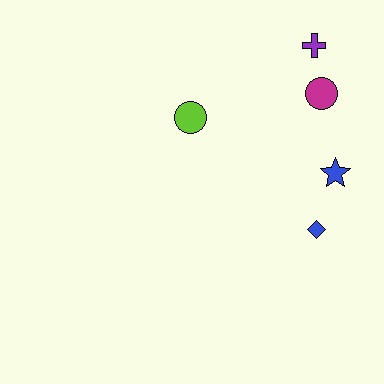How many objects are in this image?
There are 5 objects.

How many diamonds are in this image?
There is 1 diamond.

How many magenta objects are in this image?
There is 1 magenta object.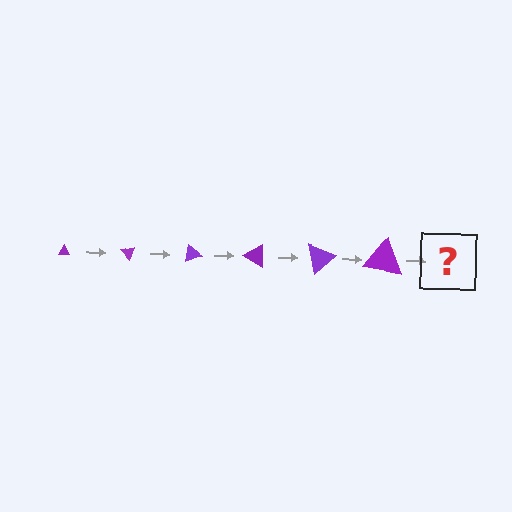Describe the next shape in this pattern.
It should be a triangle, larger than the previous one and rotated 300 degrees from the start.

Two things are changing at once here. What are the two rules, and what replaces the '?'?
The two rules are that the triangle grows larger each step and it rotates 50 degrees each step. The '?' should be a triangle, larger than the previous one and rotated 300 degrees from the start.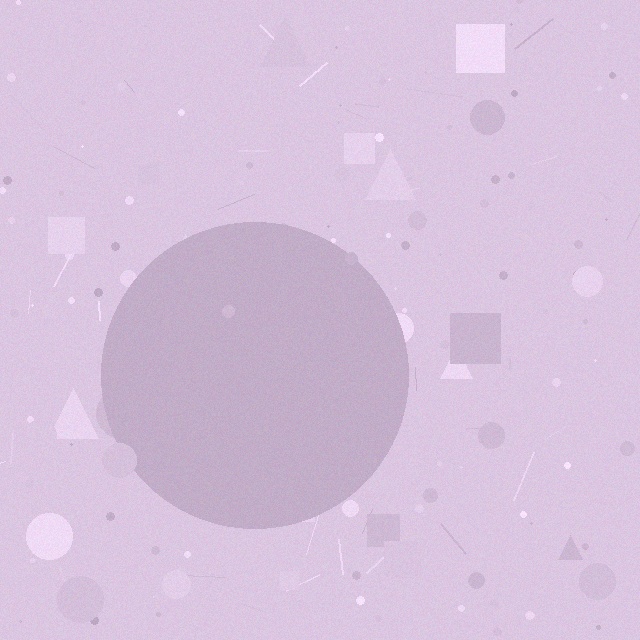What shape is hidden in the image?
A circle is hidden in the image.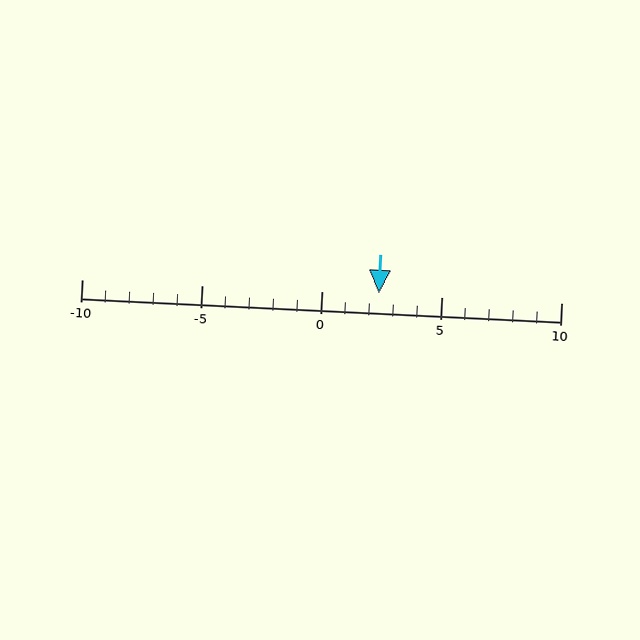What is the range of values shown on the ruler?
The ruler shows values from -10 to 10.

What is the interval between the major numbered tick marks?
The major tick marks are spaced 5 units apart.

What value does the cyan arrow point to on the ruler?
The cyan arrow points to approximately 2.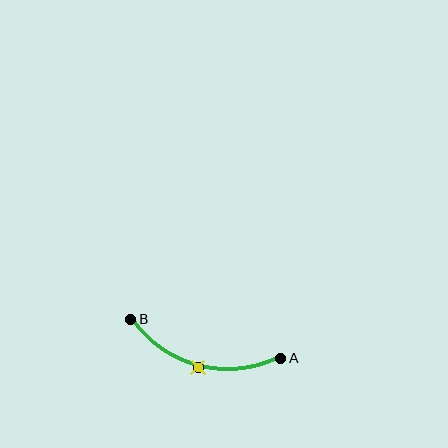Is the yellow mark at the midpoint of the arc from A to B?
Yes. The yellow mark lies on the arc at equal arc-length from both A and B — it is the arc midpoint.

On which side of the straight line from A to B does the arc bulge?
The arc bulges below the straight line connecting A and B.